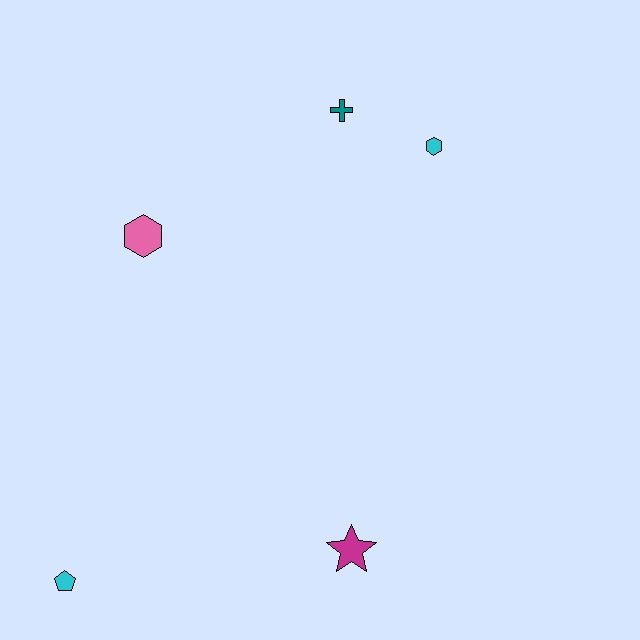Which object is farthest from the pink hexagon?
The magenta star is farthest from the pink hexagon.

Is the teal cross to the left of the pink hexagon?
No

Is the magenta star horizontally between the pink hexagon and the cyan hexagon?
Yes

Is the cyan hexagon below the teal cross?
Yes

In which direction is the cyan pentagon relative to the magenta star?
The cyan pentagon is to the left of the magenta star.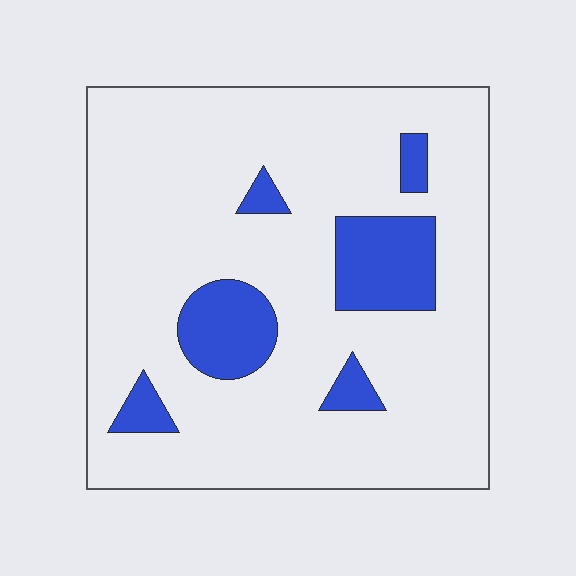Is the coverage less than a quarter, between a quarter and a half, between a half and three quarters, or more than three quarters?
Less than a quarter.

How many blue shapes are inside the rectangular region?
6.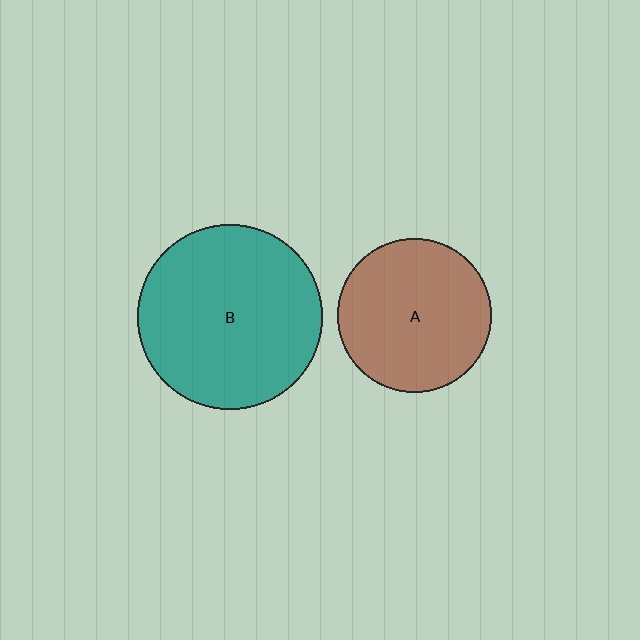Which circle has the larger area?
Circle B (teal).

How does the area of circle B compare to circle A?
Approximately 1.5 times.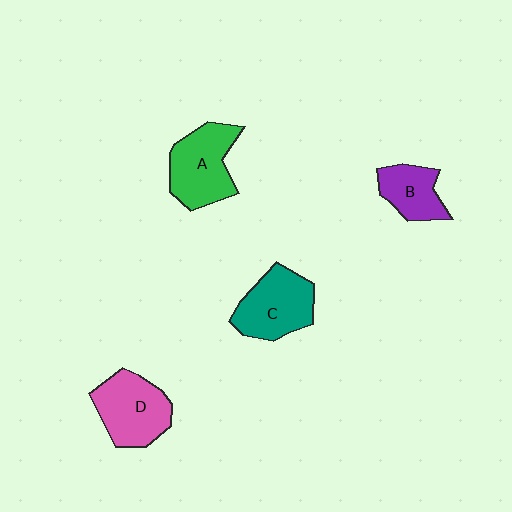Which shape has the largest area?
Shape A (green).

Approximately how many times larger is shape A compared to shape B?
Approximately 1.5 times.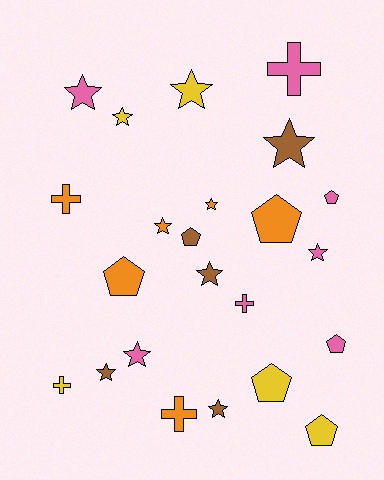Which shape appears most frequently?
Star, with 11 objects.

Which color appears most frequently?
Pink, with 7 objects.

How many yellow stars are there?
There are 2 yellow stars.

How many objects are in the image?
There are 23 objects.